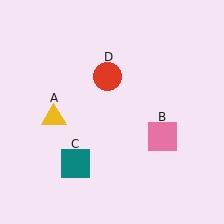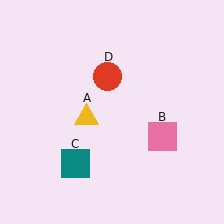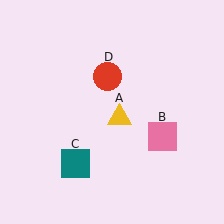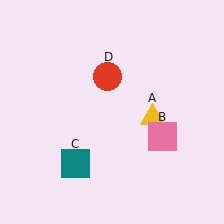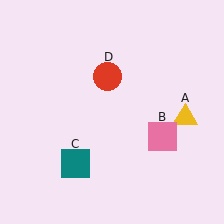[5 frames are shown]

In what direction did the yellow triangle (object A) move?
The yellow triangle (object A) moved right.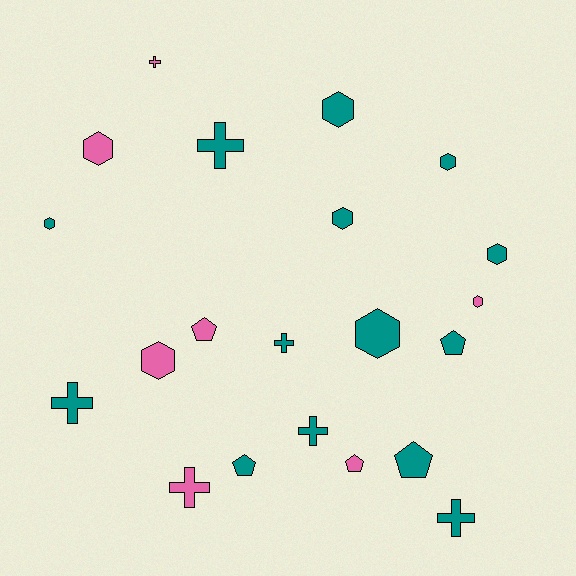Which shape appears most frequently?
Hexagon, with 9 objects.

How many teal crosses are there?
There are 5 teal crosses.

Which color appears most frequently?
Teal, with 14 objects.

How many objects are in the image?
There are 21 objects.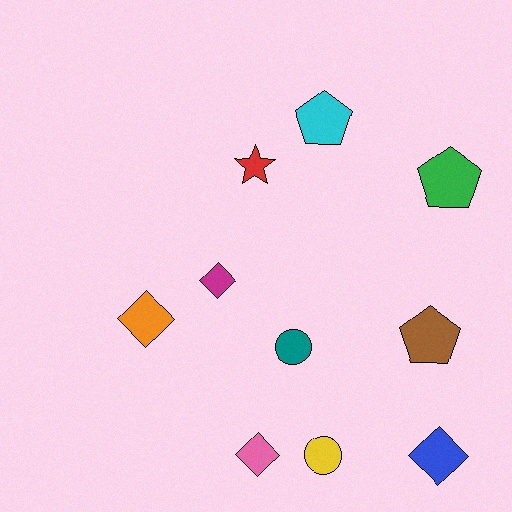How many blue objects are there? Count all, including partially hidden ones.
There is 1 blue object.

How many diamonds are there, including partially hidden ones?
There are 4 diamonds.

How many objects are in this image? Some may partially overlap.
There are 10 objects.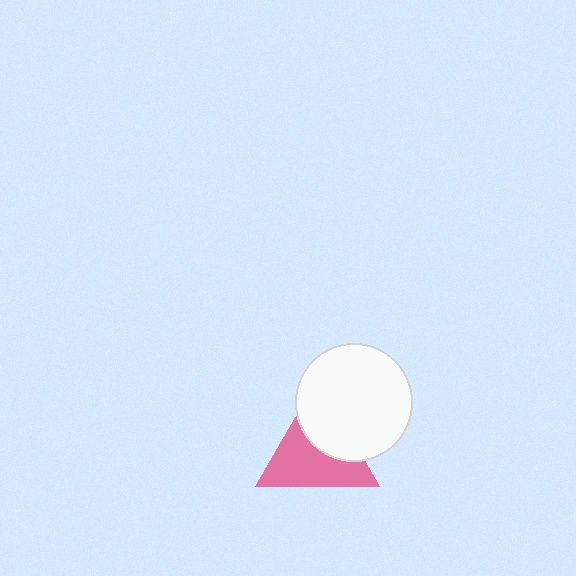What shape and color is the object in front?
The object in front is a white circle.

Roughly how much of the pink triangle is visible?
About half of it is visible (roughly 61%).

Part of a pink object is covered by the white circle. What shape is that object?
It is a triangle.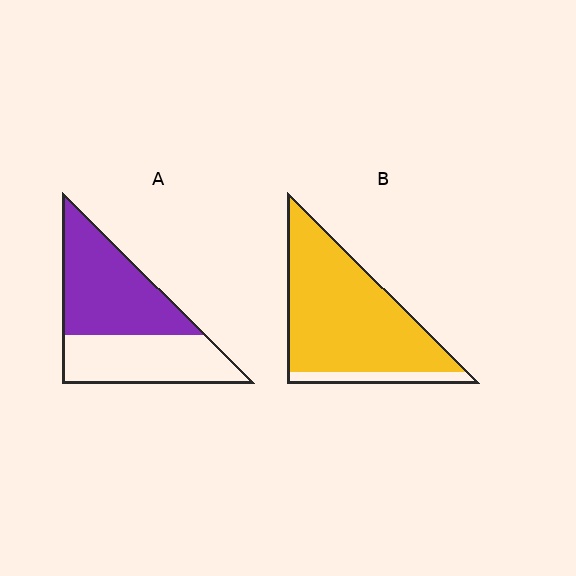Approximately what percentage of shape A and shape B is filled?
A is approximately 55% and B is approximately 90%.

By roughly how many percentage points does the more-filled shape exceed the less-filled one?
By roughly 30 percentage points (B over A).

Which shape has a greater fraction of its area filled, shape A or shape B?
Shape B.